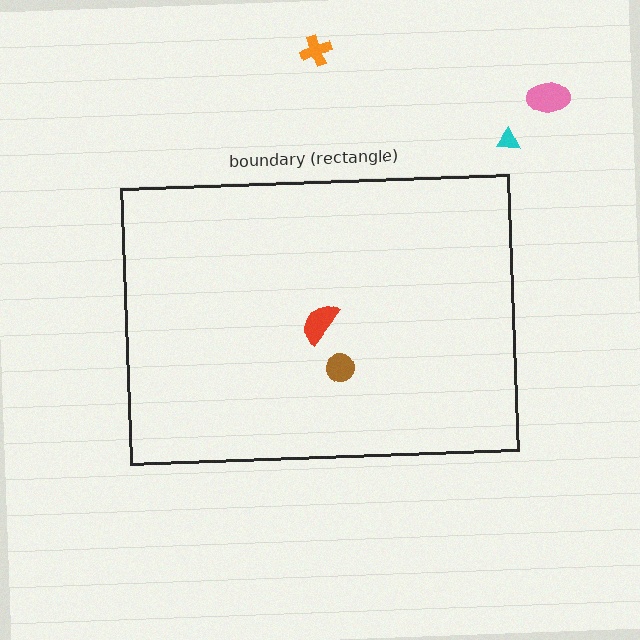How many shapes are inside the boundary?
2 inside, 3 outside.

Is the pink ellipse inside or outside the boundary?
Outside.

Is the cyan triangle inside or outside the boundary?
Outside.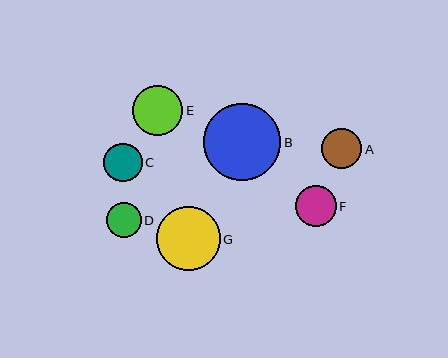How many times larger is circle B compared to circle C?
Circle B is approximately 2.0 times the size of circle C.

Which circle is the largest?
Circle B is the largest with a size of approximately 77 pixels.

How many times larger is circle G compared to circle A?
Circle G is approximately 1.6 times the size of circle A.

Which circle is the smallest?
Circle D is the smallest with a size of approximately 35 pixels.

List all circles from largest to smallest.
From largest to smallest: B, G, E, F, A, C, D.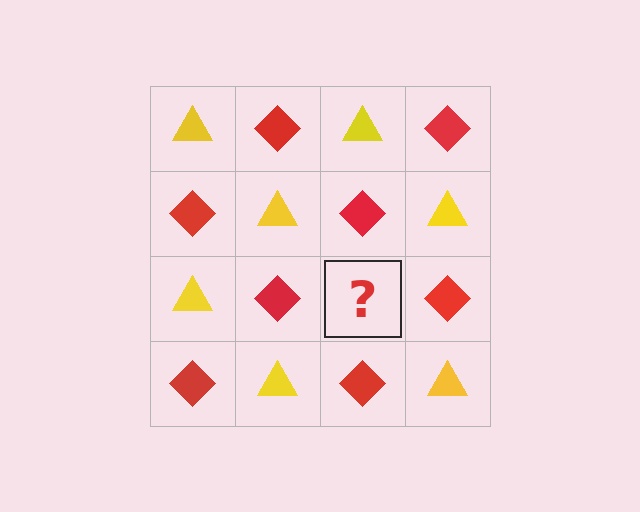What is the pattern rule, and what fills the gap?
The rule is that it alternates yellow triangle and red diamond in a checkerboard pattern. The gap should be filled with a yellow triangle.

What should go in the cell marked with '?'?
The missing cell should contain a yellow triangle.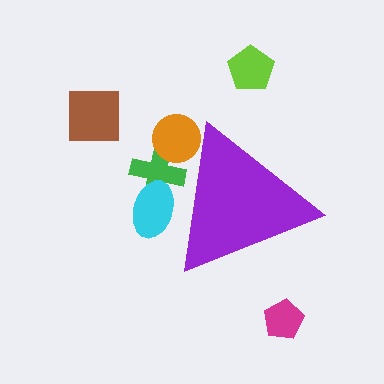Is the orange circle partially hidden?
Yes, the orange circle is partially hidden behind the purple triangle.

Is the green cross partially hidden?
Yes, the green cross is partially hidden behind the purple triangle.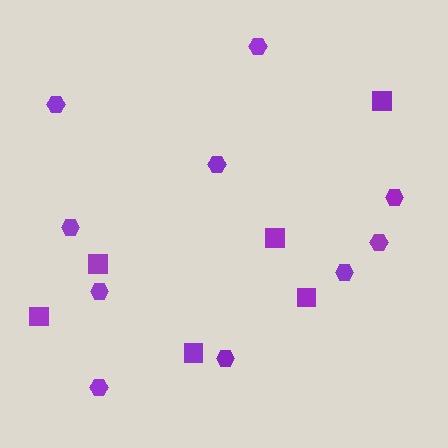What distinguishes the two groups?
There are 2 groups: one group of hexagons (10) and one group of squares (6).